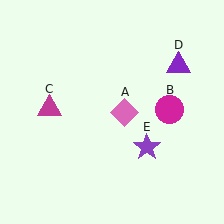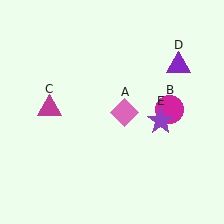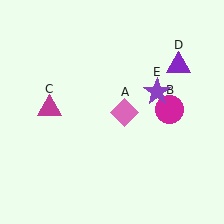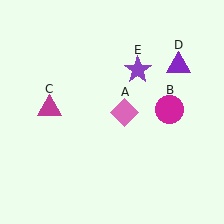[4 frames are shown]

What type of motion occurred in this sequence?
The purple star (object E) rotated counterclockwise around the center of the scene.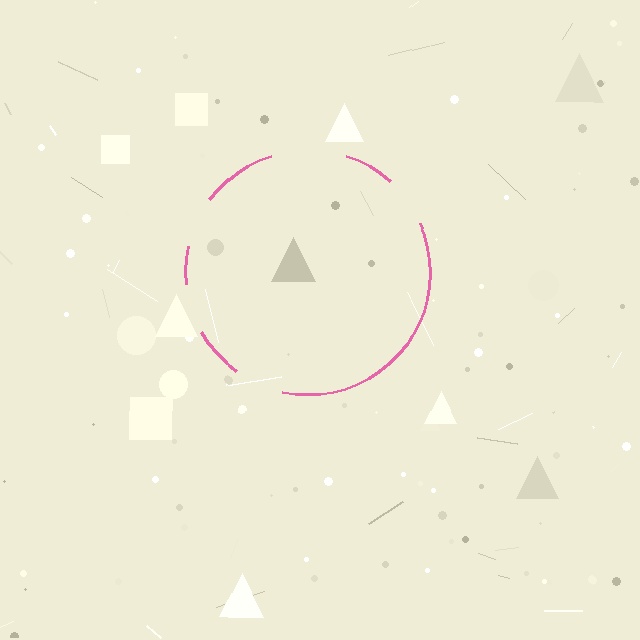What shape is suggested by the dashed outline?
The dashed outline suggests a circle.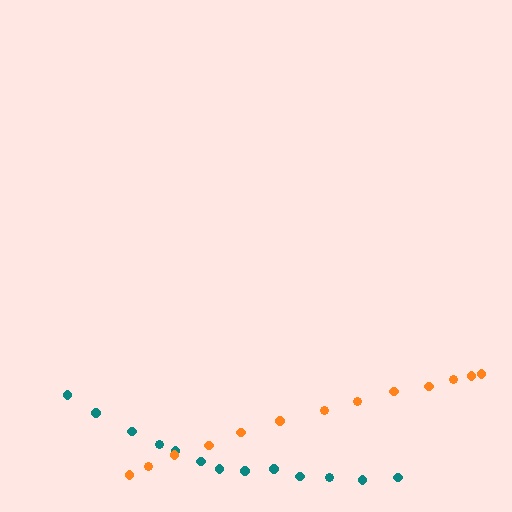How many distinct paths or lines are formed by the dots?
There are 2 distinct paths.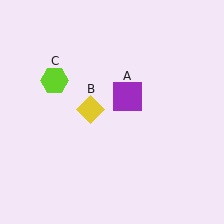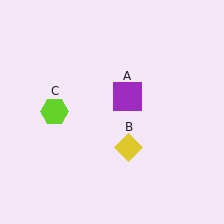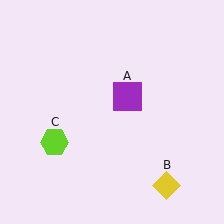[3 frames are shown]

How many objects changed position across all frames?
2 objects changed position: yellow diamond (object B), lime hexagon (object C).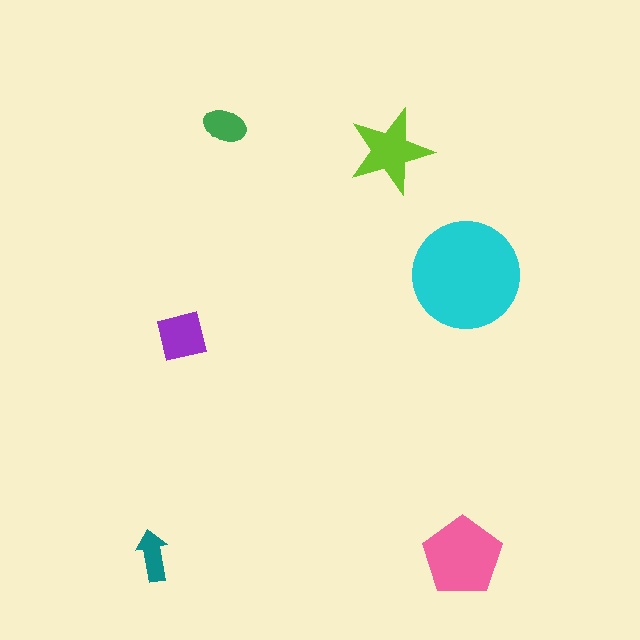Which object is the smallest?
The teal arrow.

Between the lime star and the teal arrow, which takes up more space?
The lime star.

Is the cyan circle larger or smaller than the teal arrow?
Larger.